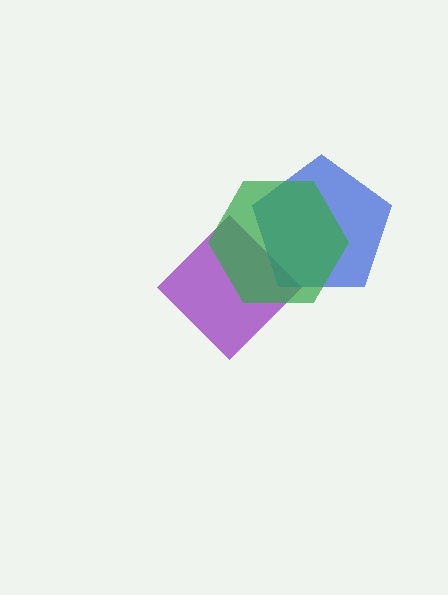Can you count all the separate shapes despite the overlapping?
Yes, there are 3 separate shapes.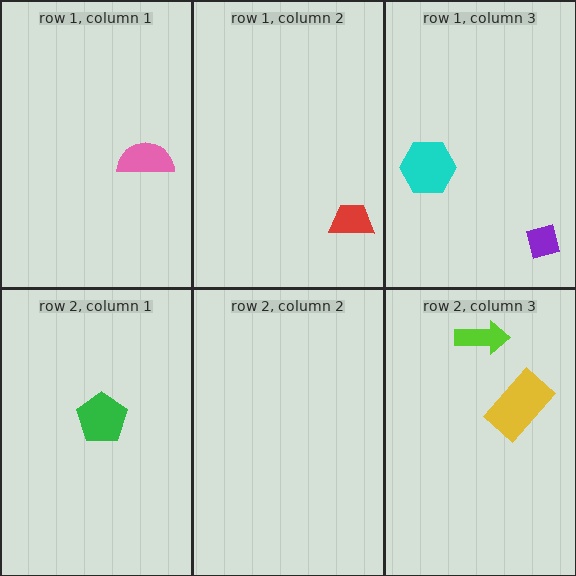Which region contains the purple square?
The row 1, column 3 region.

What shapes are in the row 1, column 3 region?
The cyan hexagon, the purple square.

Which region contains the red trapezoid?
The row 1, column 2 region.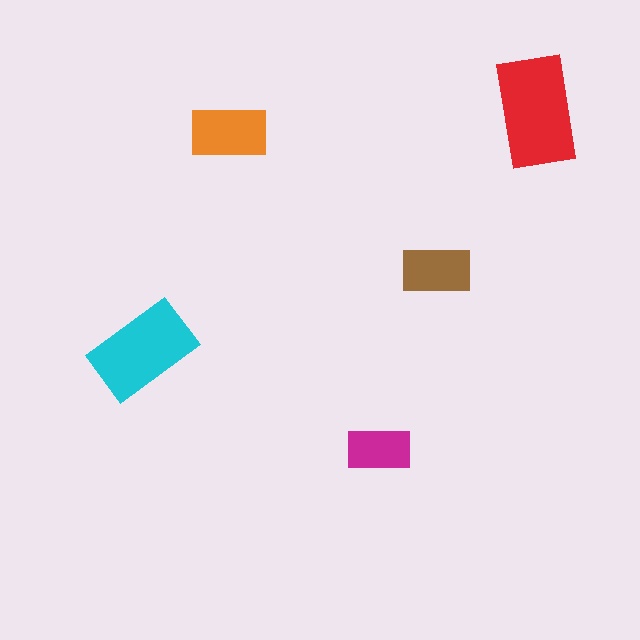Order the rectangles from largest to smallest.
the red one, the cyan one, the orange one, the brown one, the magenta one.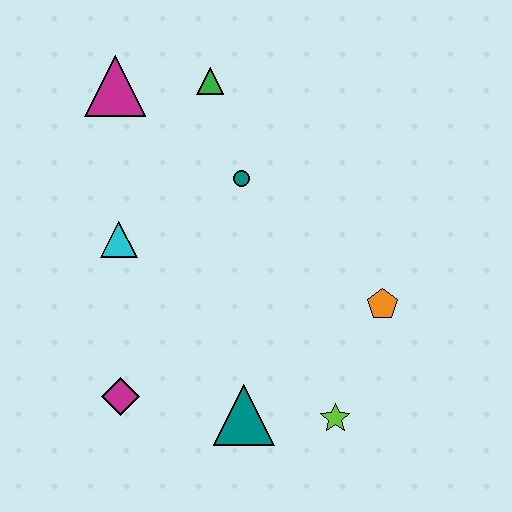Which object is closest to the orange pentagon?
The lime star is closest to the orange pentagon.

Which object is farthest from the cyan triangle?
The lime star is farthest from the cyan triangle.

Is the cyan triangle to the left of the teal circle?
Yes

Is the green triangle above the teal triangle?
Yes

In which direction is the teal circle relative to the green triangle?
The teal circle is below the green triangle.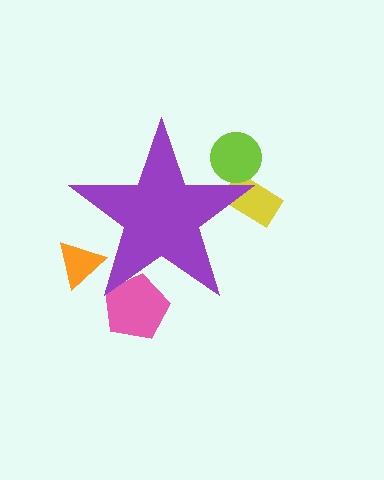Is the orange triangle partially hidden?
Yes, the orange triangle is partially hidden behind the purple star.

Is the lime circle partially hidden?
Yes, the lime circle is partially hidden behind the purple star.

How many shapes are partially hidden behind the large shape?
4 shapes are partially hidden.